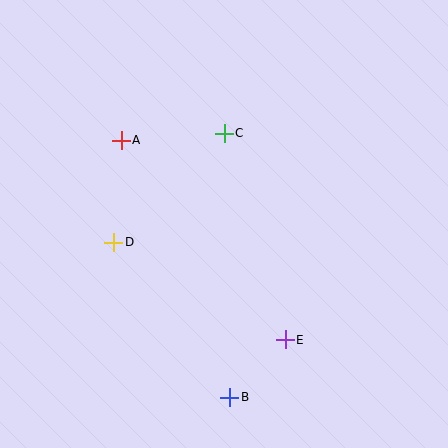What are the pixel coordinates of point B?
Point B is at (230, 397).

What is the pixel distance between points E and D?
The distance between E and D is 197 pixels.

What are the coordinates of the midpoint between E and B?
The midpoint between E and B is at (258, 369).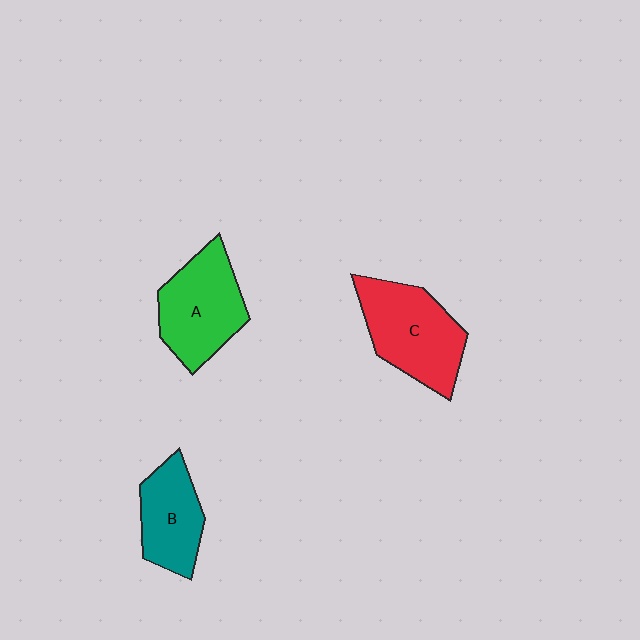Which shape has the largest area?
Shape C (red).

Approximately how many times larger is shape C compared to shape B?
Approximately 1.4 times.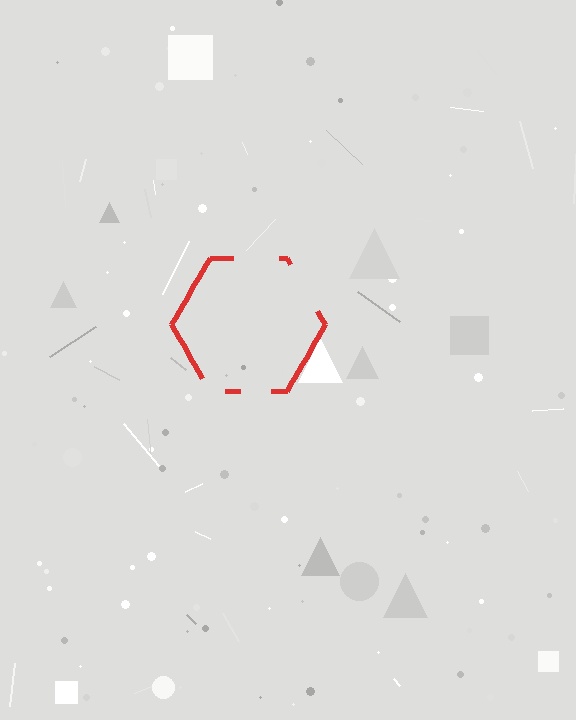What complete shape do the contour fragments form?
The contour fragments form a hexagon.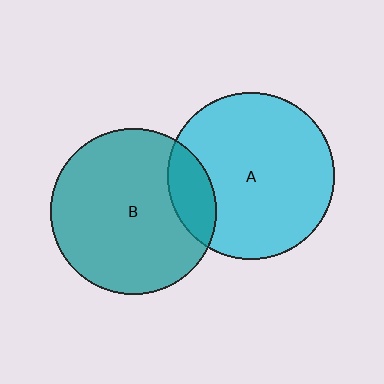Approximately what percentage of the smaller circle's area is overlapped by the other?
Approximately 15%.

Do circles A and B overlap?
Yes.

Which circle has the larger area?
Circle B (teal).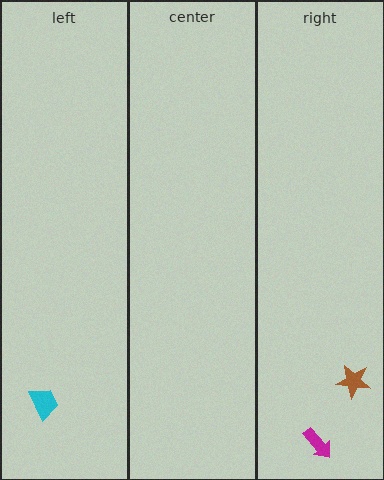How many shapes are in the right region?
2.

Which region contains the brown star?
The right region.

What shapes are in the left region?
The cyan trapezoid.